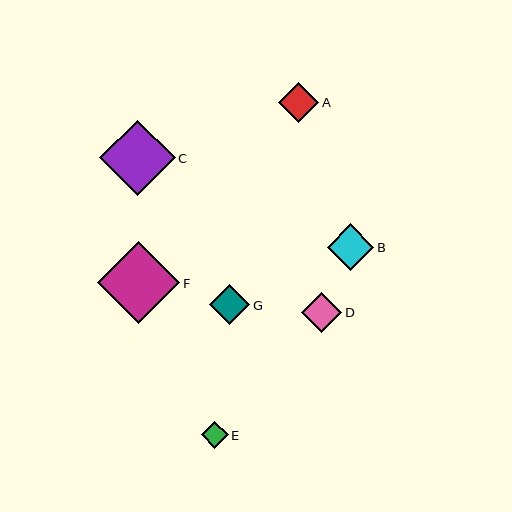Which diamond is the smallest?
Diamond E is the smallest with a size of approximately 27 pixels.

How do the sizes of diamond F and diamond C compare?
Diamond F and diamond C are approximately the same size.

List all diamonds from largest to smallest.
From largest to smallest: F, C, B, D, A, G, E.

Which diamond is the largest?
Diamond F is the largest with a size of approximately 83 pixels.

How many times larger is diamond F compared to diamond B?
Diamond F is approximately 1.8 times the size of diamond B.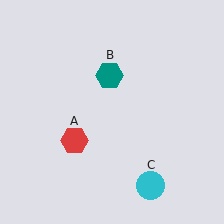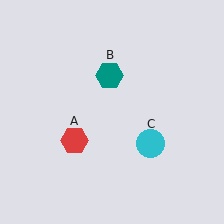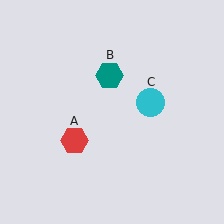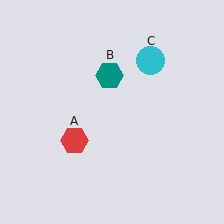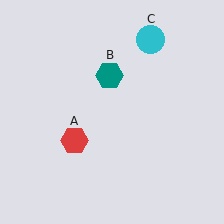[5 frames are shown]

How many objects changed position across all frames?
1 object changed position: cyan circle (object C).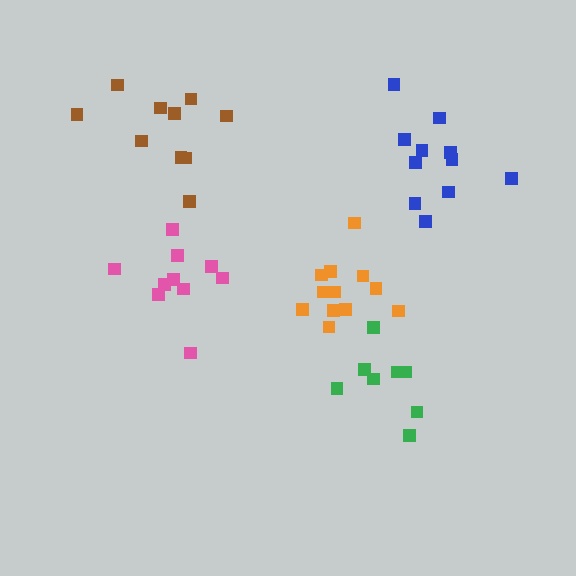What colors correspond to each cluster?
The clusters are colored: brown, blue, green, orange, pink.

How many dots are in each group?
Group 1: 10 dots, Group 2: 11 dots, Group 3: 8 dots, Group 4: 12 dots, Group 5: 10 dots (51 total).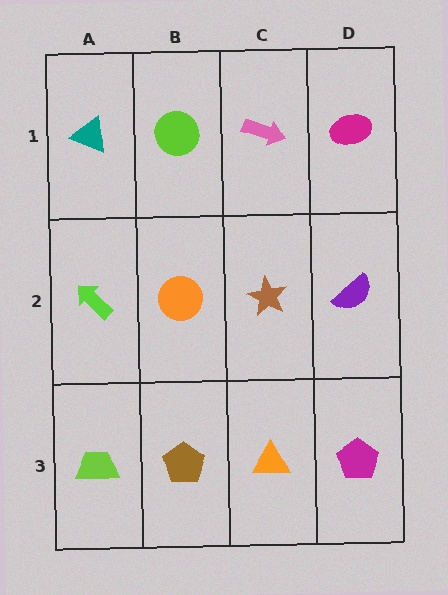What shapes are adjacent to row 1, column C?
A brown star (row 2, column C), a lime circle (row 1, column B), a magenta ellipse (row 1, column D).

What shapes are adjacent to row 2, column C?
A pink arrow (row 1, column C), an orange triangle (row 3, column C), an orange circle (row 2, column B), a purple semicircle (row 2, column D).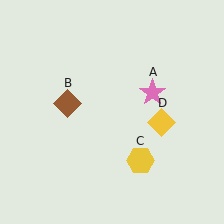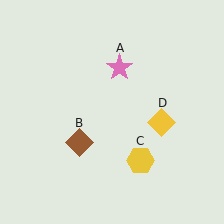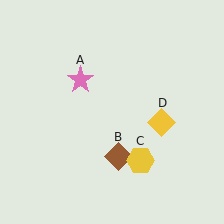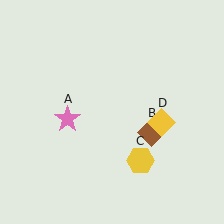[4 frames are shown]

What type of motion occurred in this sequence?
The pink star (object A), brown diamond (object B) rotated counterclockwise around the center of the scene.